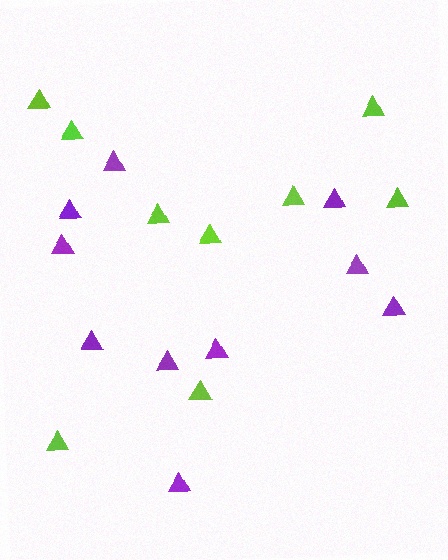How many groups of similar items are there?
There are 2 groups: one group of lime triangles (9) and one group of purple triangles (10).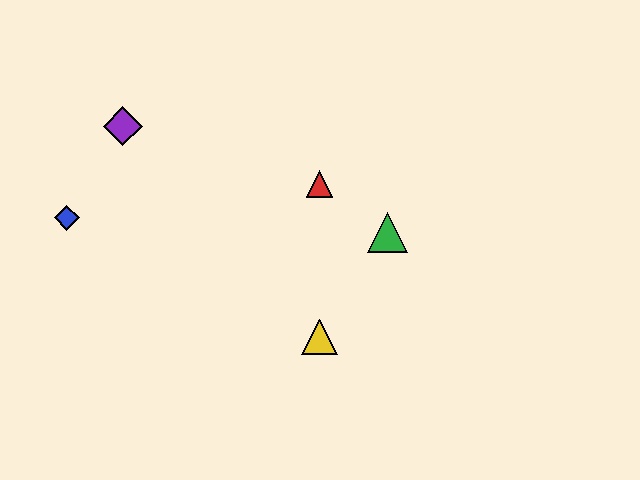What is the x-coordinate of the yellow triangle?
The yellow triangle is at x≈319.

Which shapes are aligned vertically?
The red triangle, the yellow triangle are aligned vertically.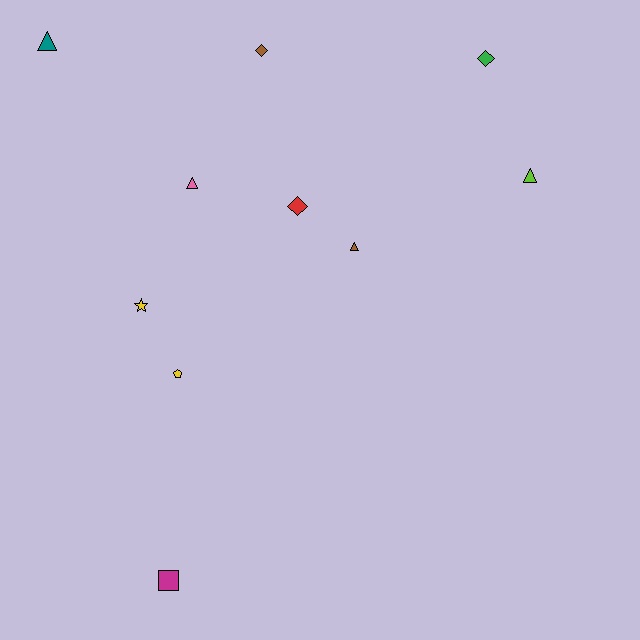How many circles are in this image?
There are no circles.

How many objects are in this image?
There are 10 objects.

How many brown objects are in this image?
There are 2 brown objects.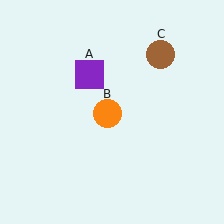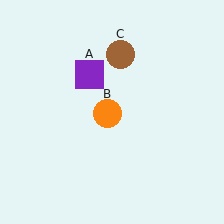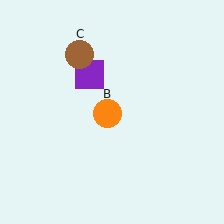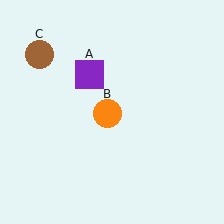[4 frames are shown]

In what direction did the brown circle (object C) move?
The brown circle (object C) moved left.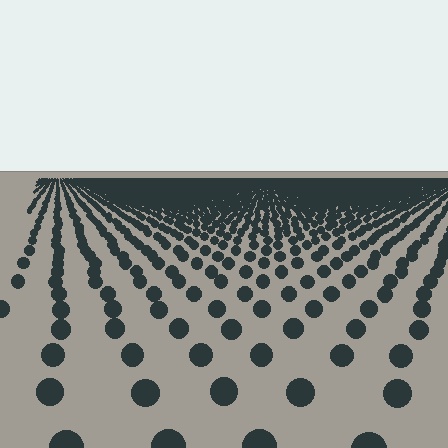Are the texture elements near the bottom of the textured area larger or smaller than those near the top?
Larger. Near the bottom, elements are closer to the viewer and appear at a bigger on-screen size.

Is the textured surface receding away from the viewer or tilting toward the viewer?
The surface is receding away from the viewer. Texture elements get smaller and denser toward the top.